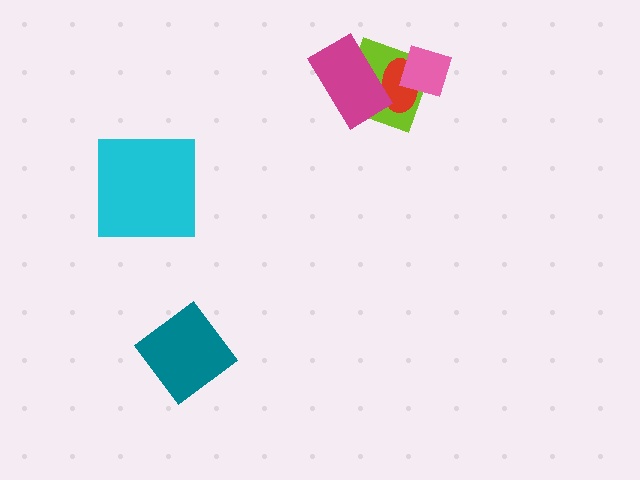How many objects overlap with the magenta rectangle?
2 objects overlap with the magenta rectangle.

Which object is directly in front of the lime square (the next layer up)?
The red ellipse is directly in front of the lime square.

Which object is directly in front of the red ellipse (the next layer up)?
The magenta rectangle is directly in front of the red ellipse.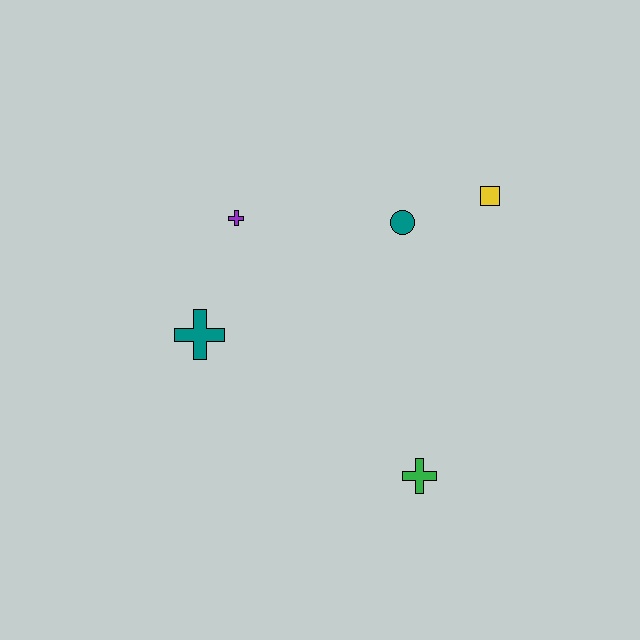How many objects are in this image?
There are 5 objects.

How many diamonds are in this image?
There are no diamonds.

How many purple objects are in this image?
There is 1 purple object.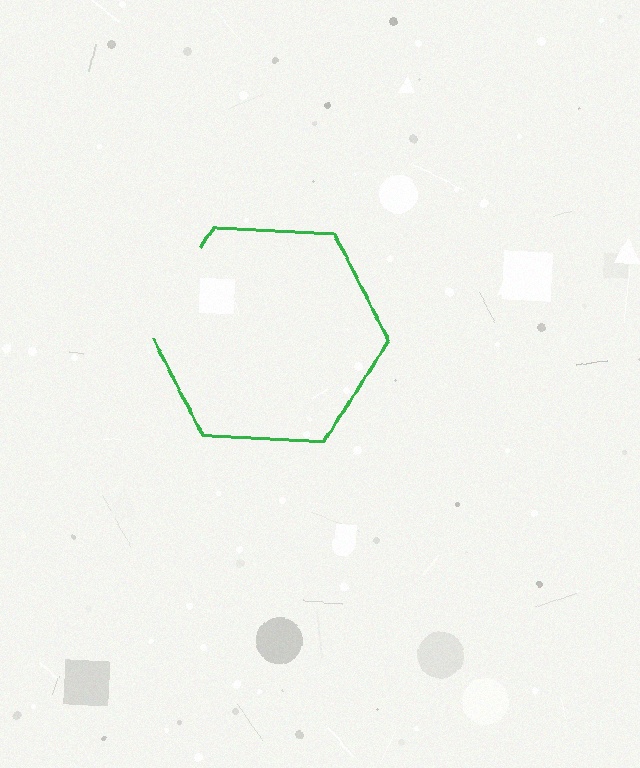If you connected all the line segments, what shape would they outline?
They would outline a hexagon.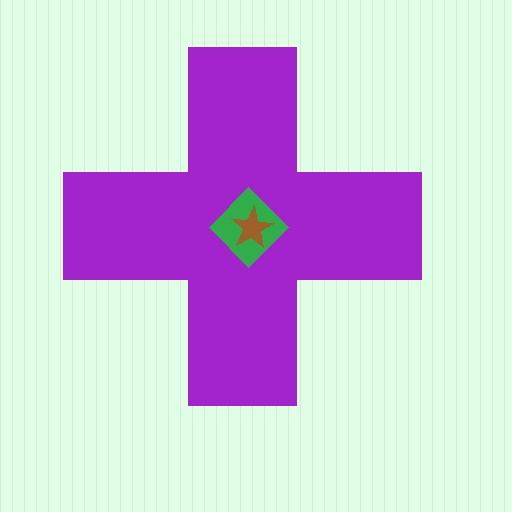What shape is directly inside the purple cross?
The green diamond.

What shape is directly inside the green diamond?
The brown star.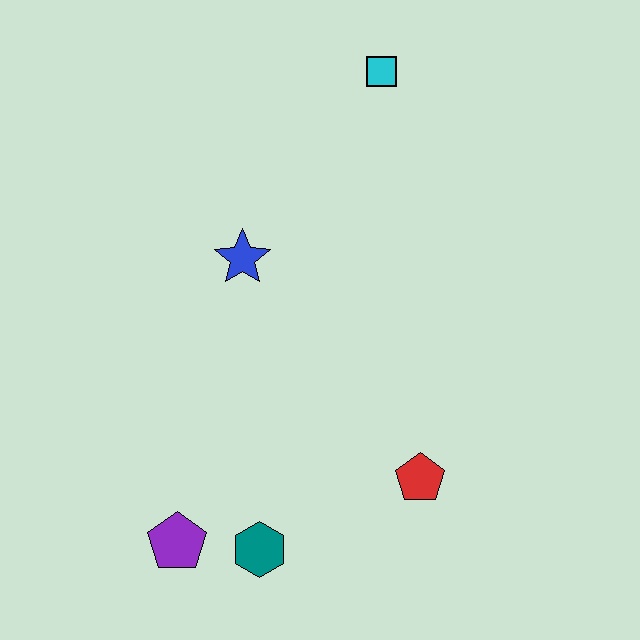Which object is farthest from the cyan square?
The purple pentagon is farthest from the cyan square.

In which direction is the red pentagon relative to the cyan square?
The red pentagon is below the cyan square.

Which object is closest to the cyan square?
The blue star is closest to the cyan square.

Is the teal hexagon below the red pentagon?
Yes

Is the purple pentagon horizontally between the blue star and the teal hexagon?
No